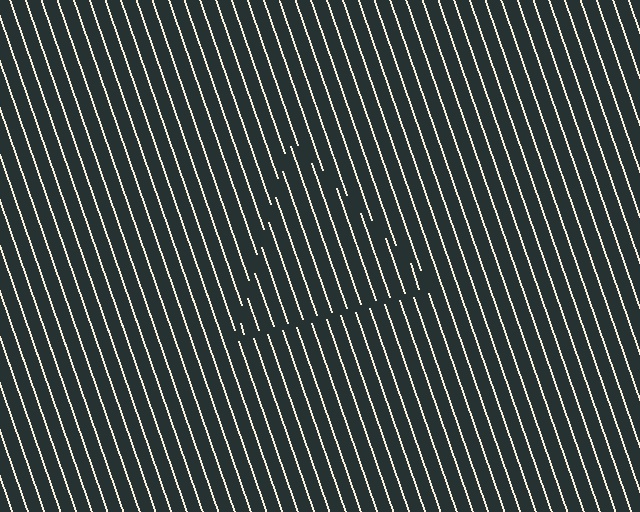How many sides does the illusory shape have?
3 sides — the line-ends trace a triangle.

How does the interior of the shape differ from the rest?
The interior of the shape contains the same grating, shifted by half a period — the contour is defined by the phase discontinuity where line-ends from the inner and outer gratings abut.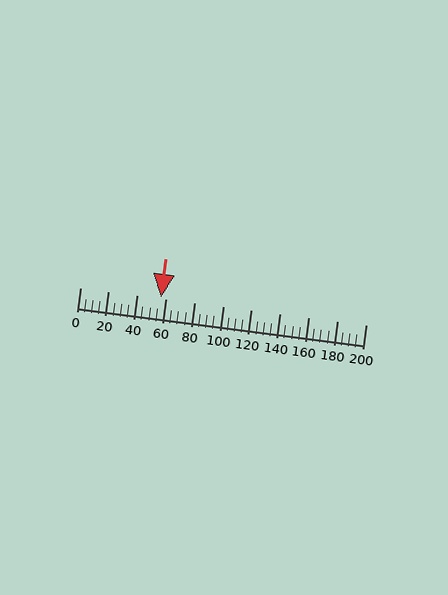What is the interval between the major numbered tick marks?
The major tick marks are spaced 20 units apart.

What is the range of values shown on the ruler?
The ruler shows values from 0 to 200.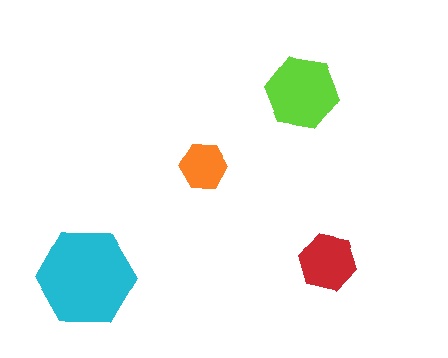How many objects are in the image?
There are 4 objects in the image.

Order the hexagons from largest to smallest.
the cyan one, the lime one, the red one, the orange one.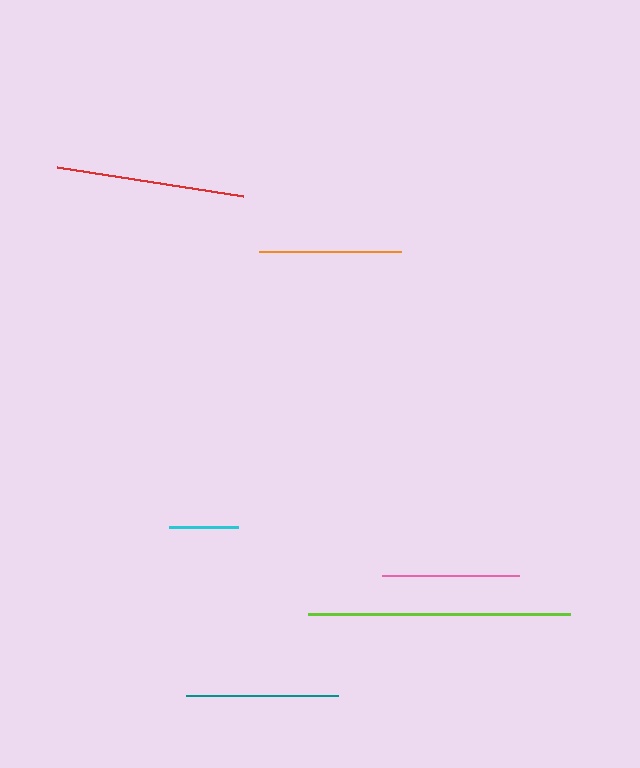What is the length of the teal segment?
The teal segment is approximately 151 pixels long.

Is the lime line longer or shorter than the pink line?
The lime line is longer than the pink line.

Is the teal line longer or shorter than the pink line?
The teal line is longer than the pink line.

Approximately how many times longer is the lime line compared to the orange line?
The lime line is approximately 1.8 times the length of the orange line.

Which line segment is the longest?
The lime line is the longest at approximately 262 pixels.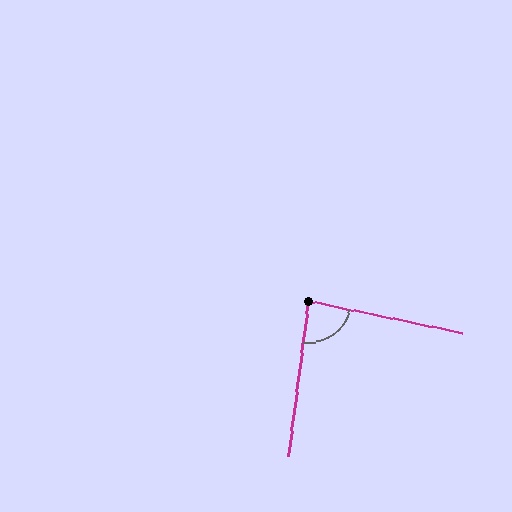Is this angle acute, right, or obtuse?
It is approximately a right angle.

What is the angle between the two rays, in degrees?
Approximately 86 degrees.